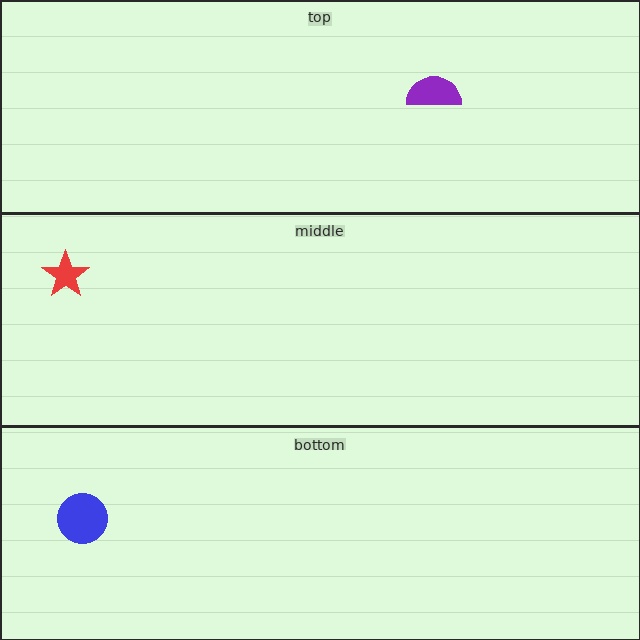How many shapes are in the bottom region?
1.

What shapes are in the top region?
The purple semicircle.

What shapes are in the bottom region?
The blue circle.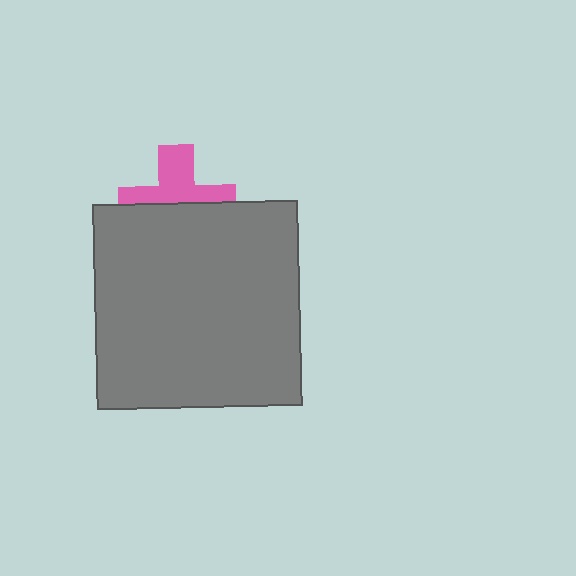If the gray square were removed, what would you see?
You would see the complete pink cross.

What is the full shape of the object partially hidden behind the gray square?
The partially hidden object is a pink cross.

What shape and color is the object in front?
The object in front is a gray square.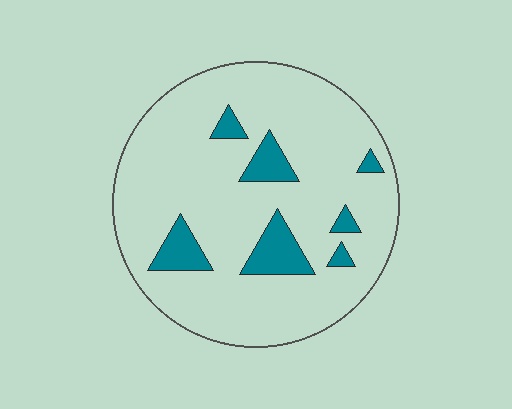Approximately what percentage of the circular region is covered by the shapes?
Approximately 15%.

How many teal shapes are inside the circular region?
7.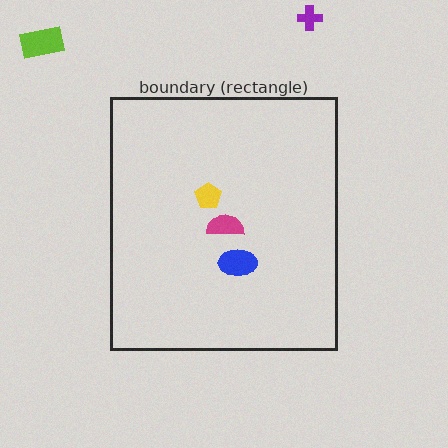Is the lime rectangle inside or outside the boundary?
Outside.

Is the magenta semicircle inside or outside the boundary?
Inside.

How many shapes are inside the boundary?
3 inside, 2 outside.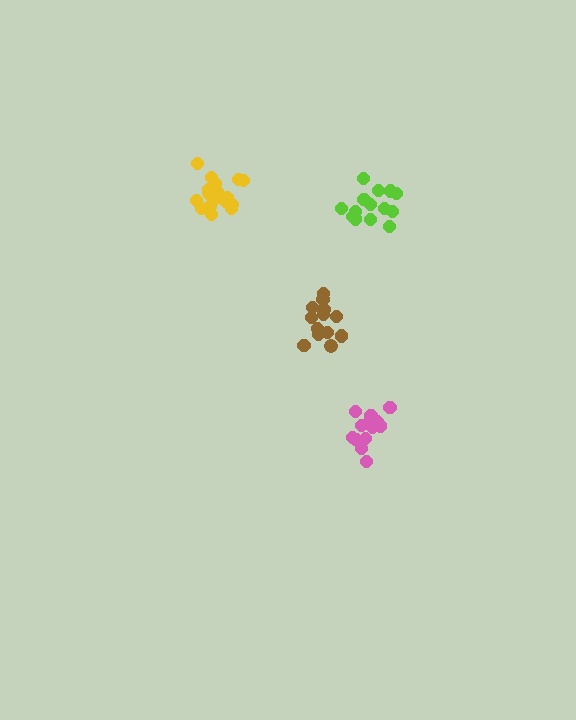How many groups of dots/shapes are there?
There are 4 groups.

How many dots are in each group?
Group 1: 13 dots, Group 2: 14 dots, Group 3: 14 dots, Group 4: 18 dots (59 total).